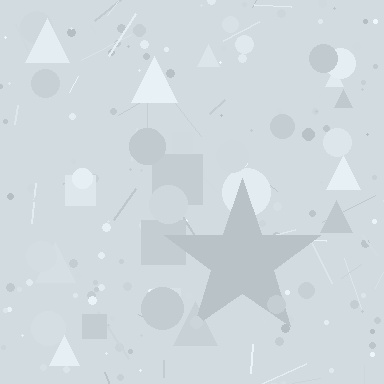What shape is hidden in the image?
A star is hidden in the image.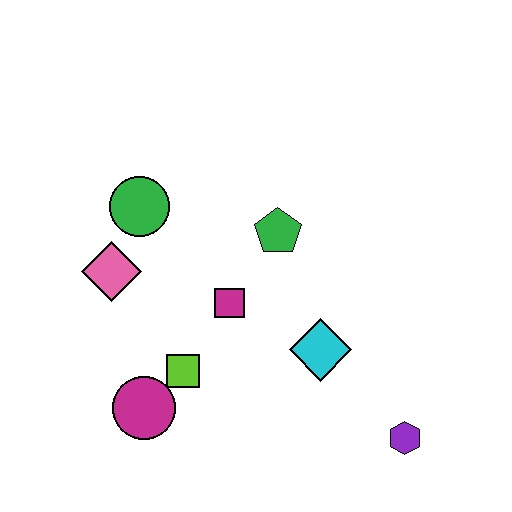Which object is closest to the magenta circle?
The lime square is closest to the magenta circle.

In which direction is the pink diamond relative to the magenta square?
The pink diamond is to the left of the magenta square.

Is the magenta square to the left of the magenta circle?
No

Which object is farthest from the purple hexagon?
The green circle is farthest from the purple hexagon.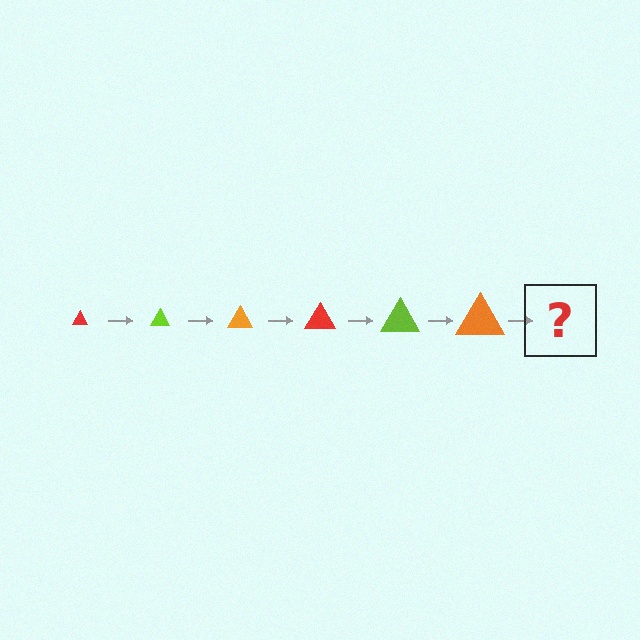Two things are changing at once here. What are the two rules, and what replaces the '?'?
The two rules are that the triangle grows larger each step and the color cycles through red, lime, and orange. The '?' should be a red triangle, larger than the previous one.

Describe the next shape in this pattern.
It should be a red triangle, larger than the previous one.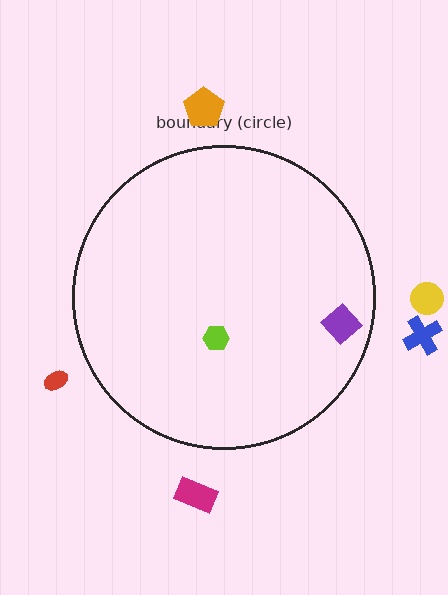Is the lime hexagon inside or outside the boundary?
Inside.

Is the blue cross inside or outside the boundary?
Outside.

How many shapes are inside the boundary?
2 inside, 5 outside.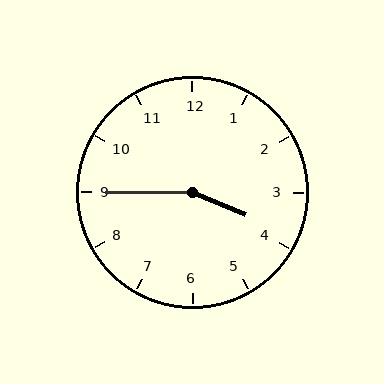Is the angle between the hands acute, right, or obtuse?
It is obtuse.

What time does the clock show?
3:45.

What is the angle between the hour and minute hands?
Approximately 158 degrees.